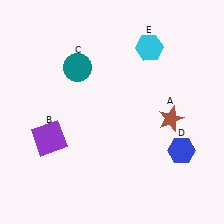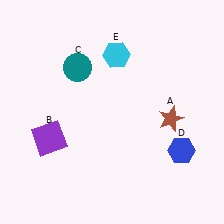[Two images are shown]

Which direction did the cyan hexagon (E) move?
The cyan hexagon (E) moved left.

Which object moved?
The cyan hexagon (E) moved left.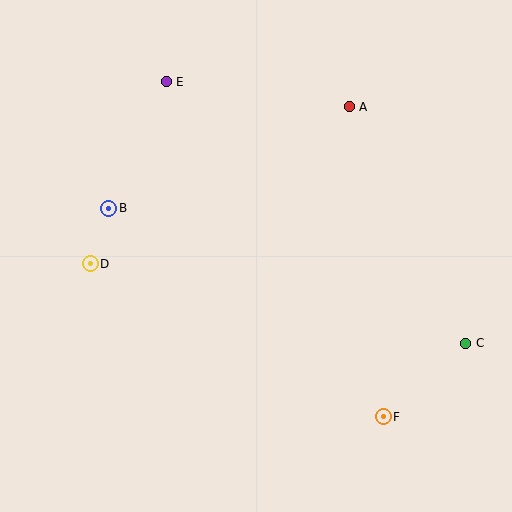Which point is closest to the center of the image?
Point B at (109, 208) is closest to the center.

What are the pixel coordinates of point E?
Point E is at (166, 82).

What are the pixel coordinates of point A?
Point A is at (349, 107).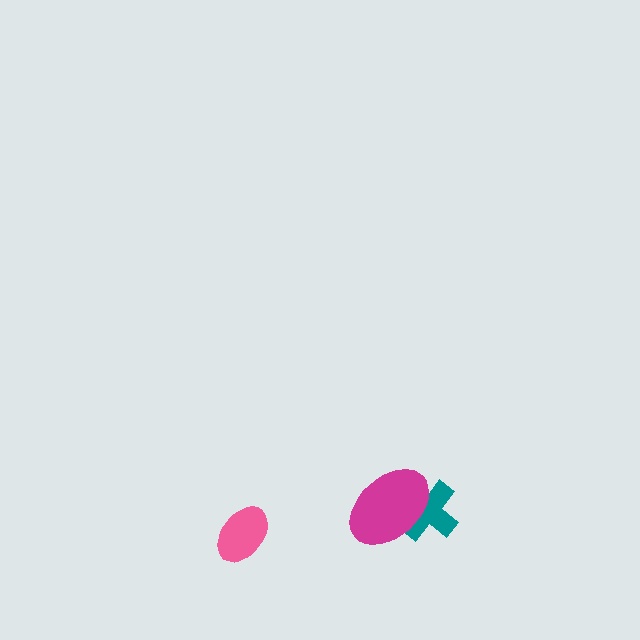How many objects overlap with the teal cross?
1 object overlaps with the teal cross.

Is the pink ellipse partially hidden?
No, no other shape covers it.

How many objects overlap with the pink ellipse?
0 objects overlap with the pink ellipse.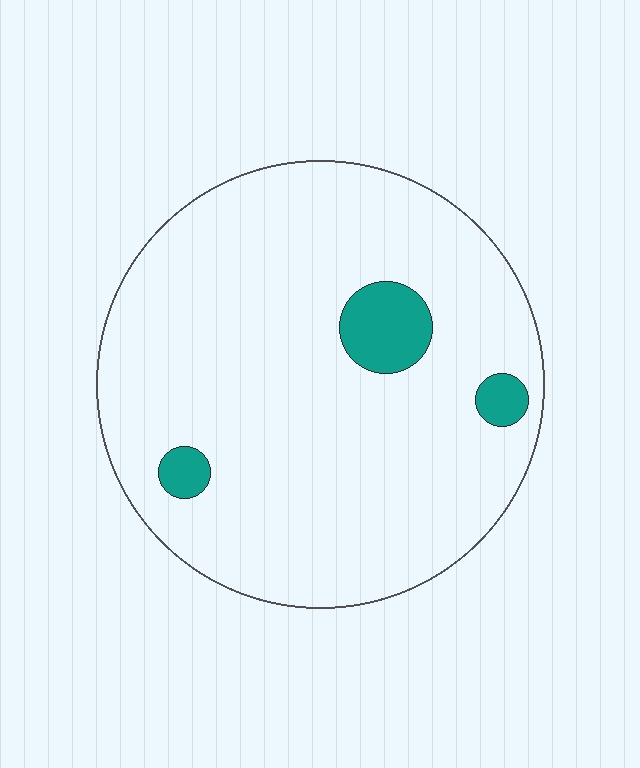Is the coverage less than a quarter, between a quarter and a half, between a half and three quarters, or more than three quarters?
Less than a quarter.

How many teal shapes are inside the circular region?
3.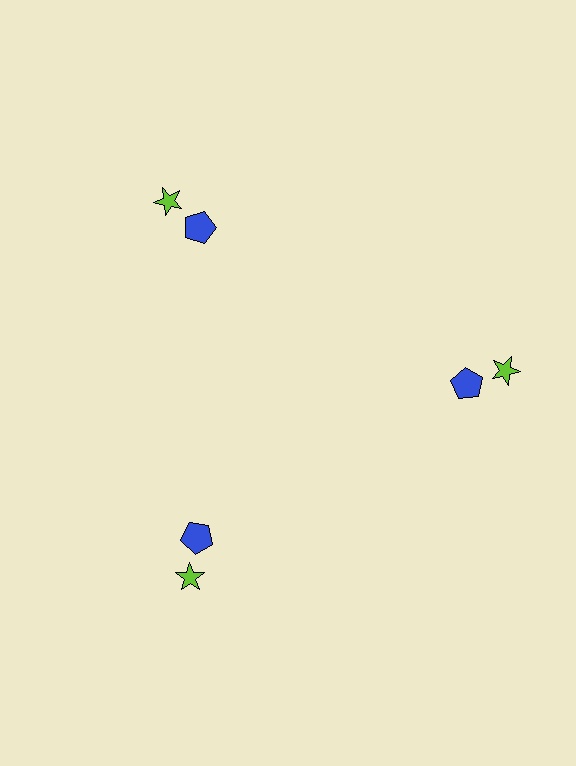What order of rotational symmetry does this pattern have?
This pattern has 3-fold rotational symmetry.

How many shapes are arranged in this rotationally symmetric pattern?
There are 6 shapes, arranged in 3 groups of 2.